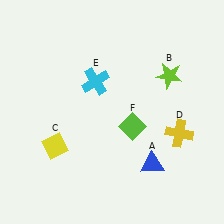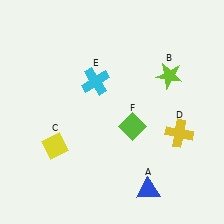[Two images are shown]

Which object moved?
The blue triangle (A) moved down.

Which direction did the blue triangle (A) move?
The blue triangle (A) moved down.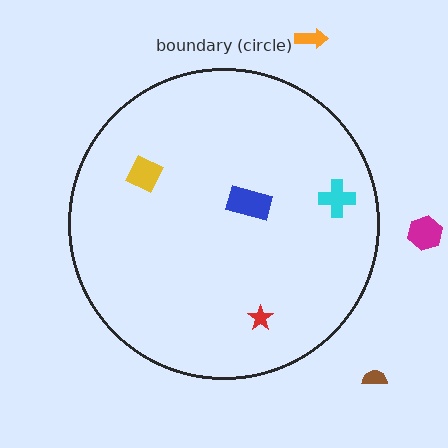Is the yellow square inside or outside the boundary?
Inside.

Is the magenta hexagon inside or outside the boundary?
Outside.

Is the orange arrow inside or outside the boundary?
Outside.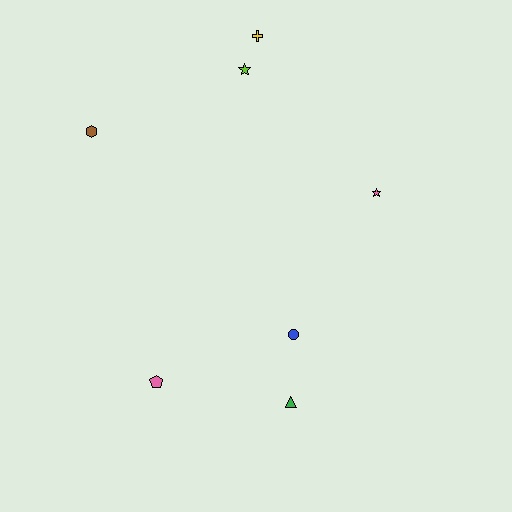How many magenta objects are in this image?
There are no magenta objects.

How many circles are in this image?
There is 1 circle.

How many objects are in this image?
There are 7 objects.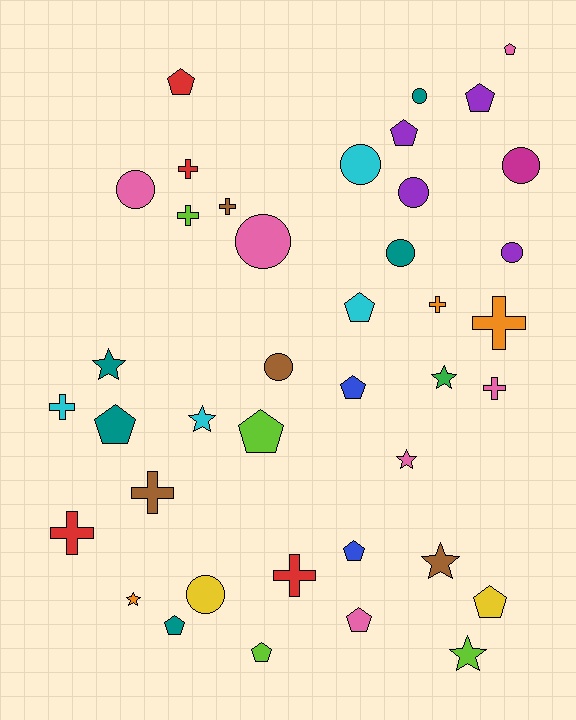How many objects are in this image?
There are 40 objects.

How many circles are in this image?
There are 10 circles.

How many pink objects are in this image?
There are 6 pink objects.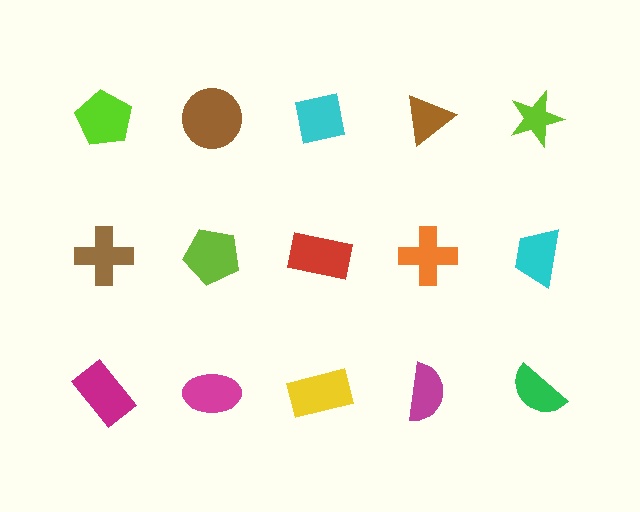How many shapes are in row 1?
5 shapes.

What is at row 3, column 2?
A magenta ellipse.